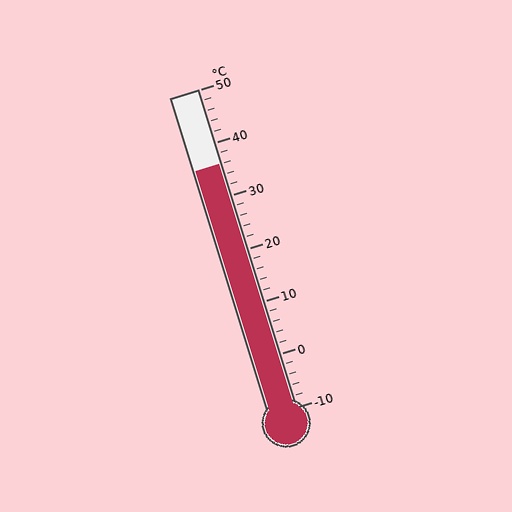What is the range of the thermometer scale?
The thermometer scale ranges from -10°C to 50°C.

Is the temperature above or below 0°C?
The temperature is above 0°C.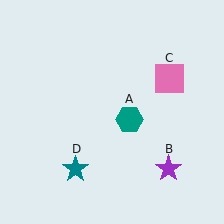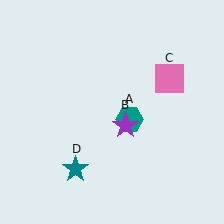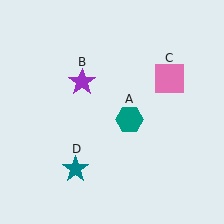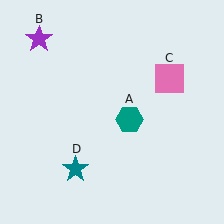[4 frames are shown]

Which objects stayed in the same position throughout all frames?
Teal hexagon (object A) and pink square (object C) and teal star (object D) remained stationary.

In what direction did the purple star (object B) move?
The purple star (object B) moved up and to the left.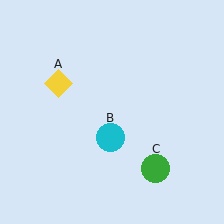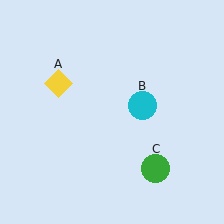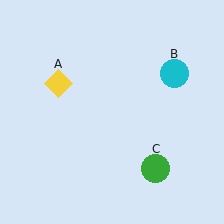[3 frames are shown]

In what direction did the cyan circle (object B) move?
The cyan circle (object B) moved up and to the right.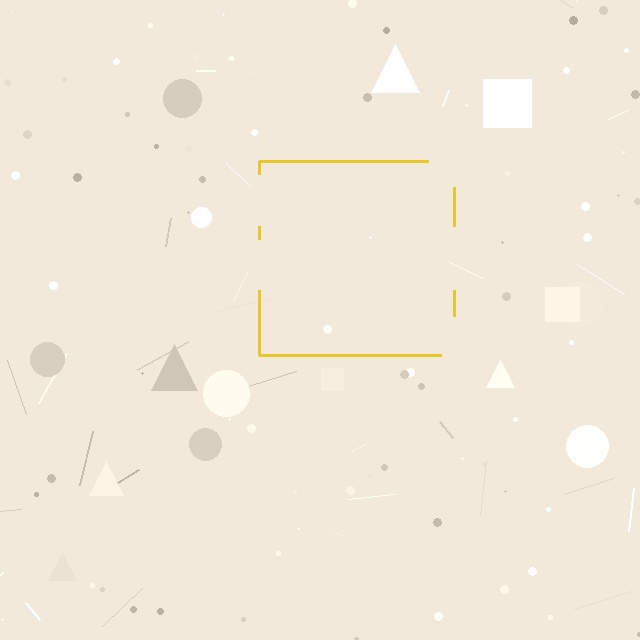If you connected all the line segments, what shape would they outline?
They would outline a square.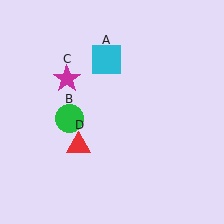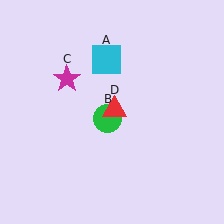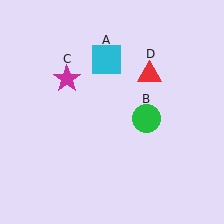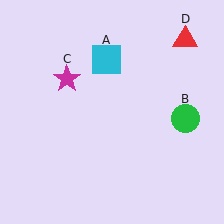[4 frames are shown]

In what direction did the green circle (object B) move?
The green circle (object B) moved right.